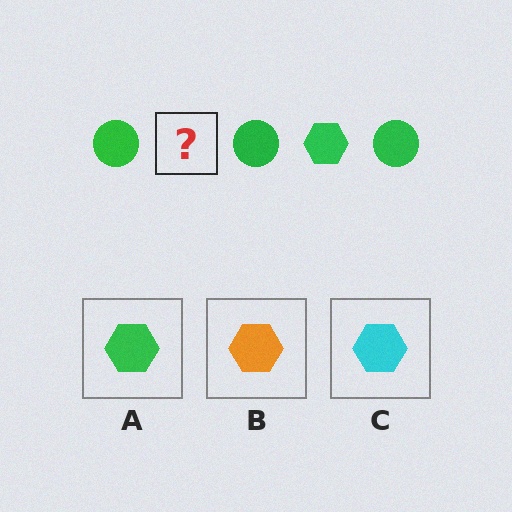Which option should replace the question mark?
Option A.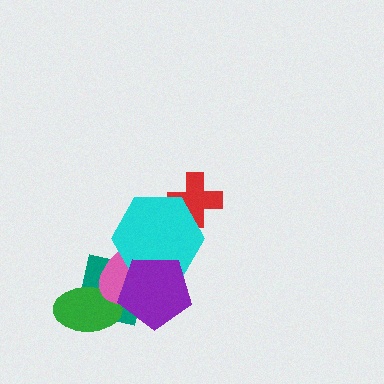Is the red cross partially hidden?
Yes, it is partially covered by another shape.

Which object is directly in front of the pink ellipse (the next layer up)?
The cyan hexagon is directly in front of the pink ellipse.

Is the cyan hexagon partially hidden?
Yes, it is partially covered by another shape.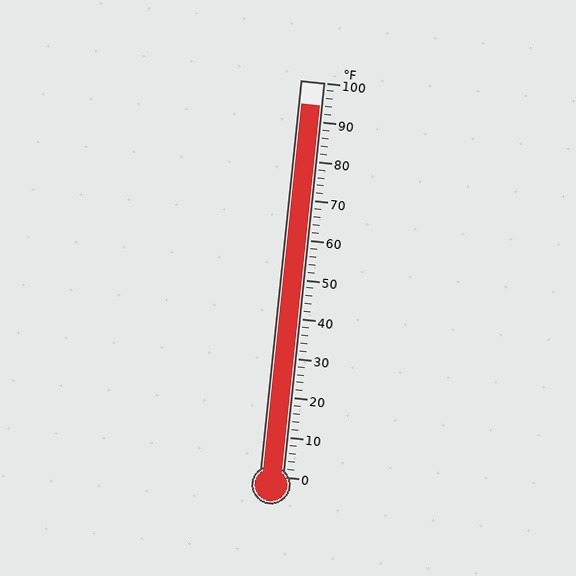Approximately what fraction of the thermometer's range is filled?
The thermometer is filled to approximately 95% of its range.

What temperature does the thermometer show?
The thermometer shows approximately 94°F.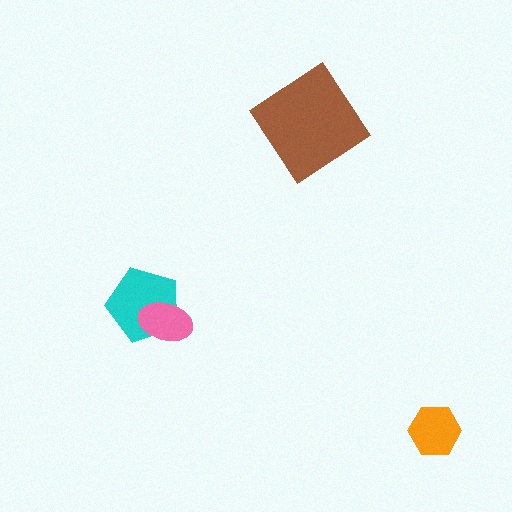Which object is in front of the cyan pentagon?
The pink ellipse is in front of the cyan pentagon.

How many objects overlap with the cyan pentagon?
1 object overlaps with the cyan pentagon.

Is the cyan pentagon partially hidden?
Yes, it is partially covered by another shape.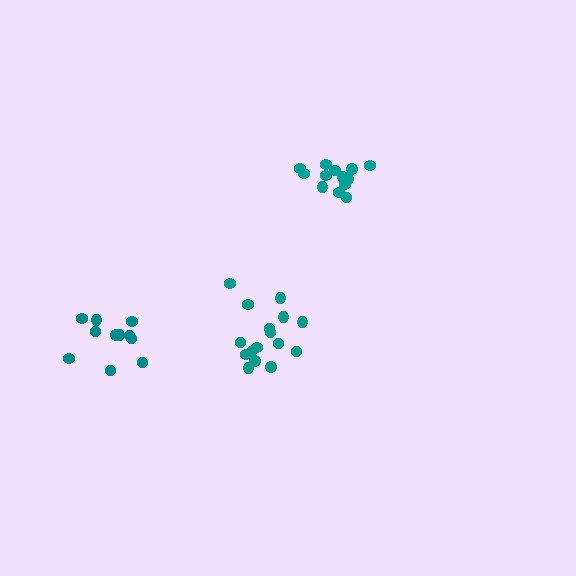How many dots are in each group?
Group 1: 13 dots, Group 2: 16 dots, Group 3: 11 dots (40 total).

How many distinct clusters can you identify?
There are 3 distinct clusters.